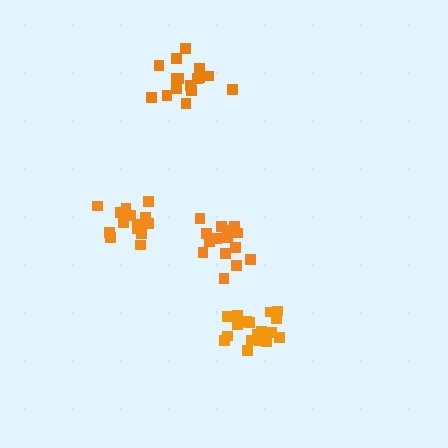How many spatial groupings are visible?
There are 4 spatial groupings.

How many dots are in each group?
Group 1: 18 dots, Group 2: 15 dots, Group 3: 17 dots, Group 4: 15 dots (65 total).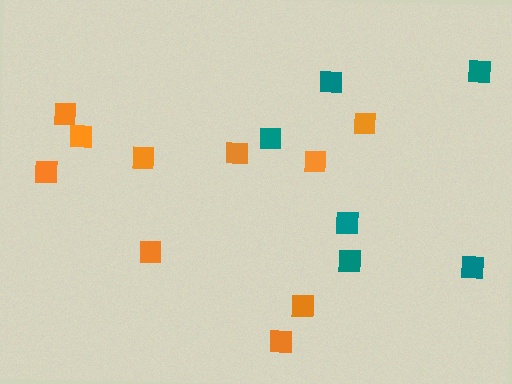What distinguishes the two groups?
There are 2 groups: one group of teal squares (6) and one group of orange squares (10).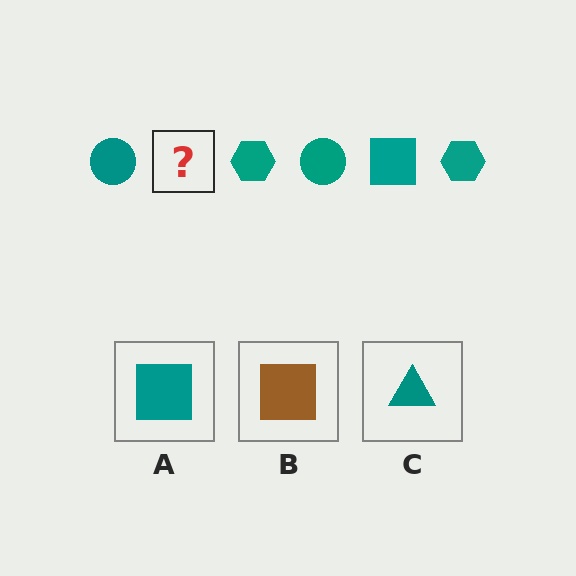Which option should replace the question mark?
Option A.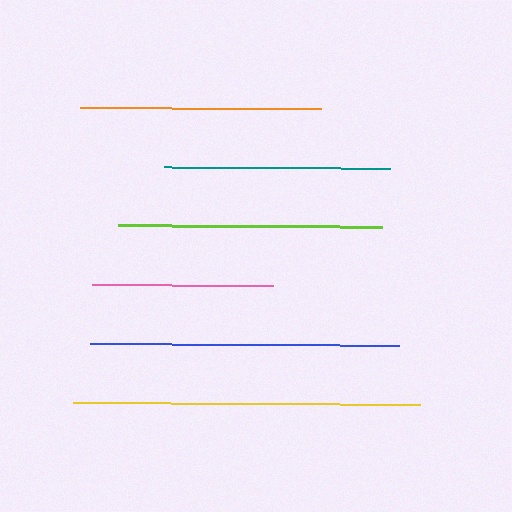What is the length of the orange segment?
The orange segment is approximately 241 pixels long.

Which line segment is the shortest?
The pink line is the shortest at approximately 181 pixels.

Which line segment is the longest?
The yellow line is the longest at approximately 347 pixels.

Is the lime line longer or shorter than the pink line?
The lime line is longer than the pink line.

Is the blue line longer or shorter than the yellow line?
The yellow line is longer than the blue line.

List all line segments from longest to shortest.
From longest to shortest: yellow, blue, lime, orange, teal, pink.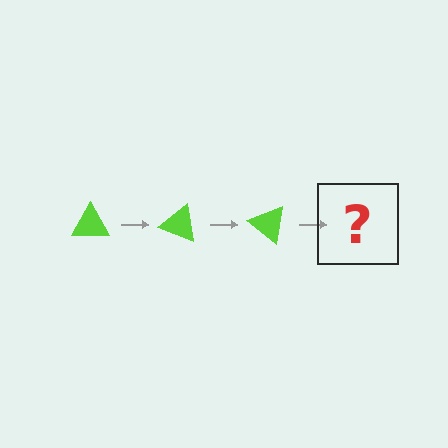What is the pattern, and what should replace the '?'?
The pattern is that the triangle rotates 20 degrees each step. The '?' should be a lime triangle rotated 60 degrees.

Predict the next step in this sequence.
The next step is a lime triangle rotated 60 degrees.